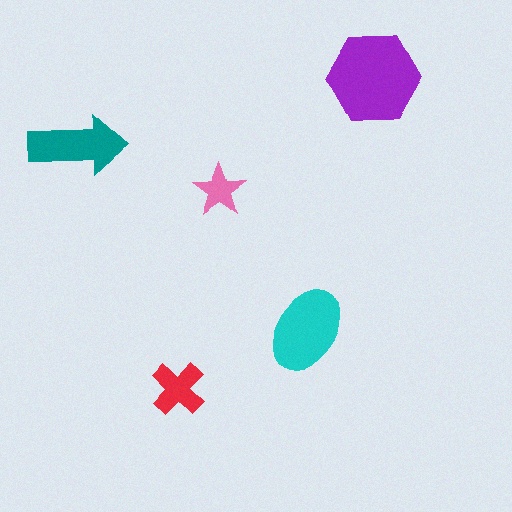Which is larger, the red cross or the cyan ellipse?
The cyan ellipse.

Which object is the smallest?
The pink star.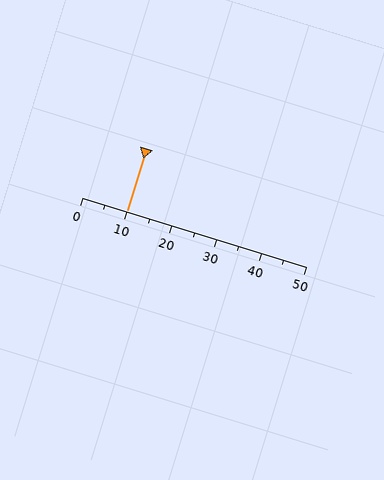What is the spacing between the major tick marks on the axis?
The major ticks are spaced 10 apart.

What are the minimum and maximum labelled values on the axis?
The axis runs from 0 to 50.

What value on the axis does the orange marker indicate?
The marker indicates approximately 10.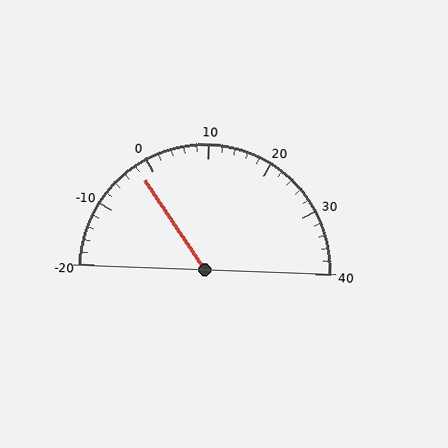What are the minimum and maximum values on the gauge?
The gauge ranges from -20 to 40.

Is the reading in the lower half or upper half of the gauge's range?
The reading is in the lower half of the range (-20 to 40).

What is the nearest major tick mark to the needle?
The nearest major tick mark is 0.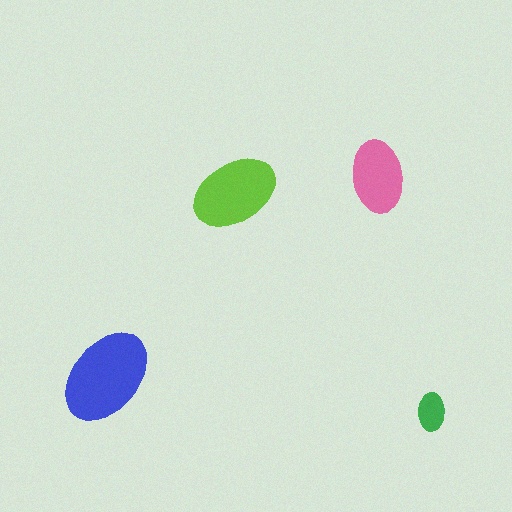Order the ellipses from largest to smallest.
the blue one, the lime one, the pink one, the green one.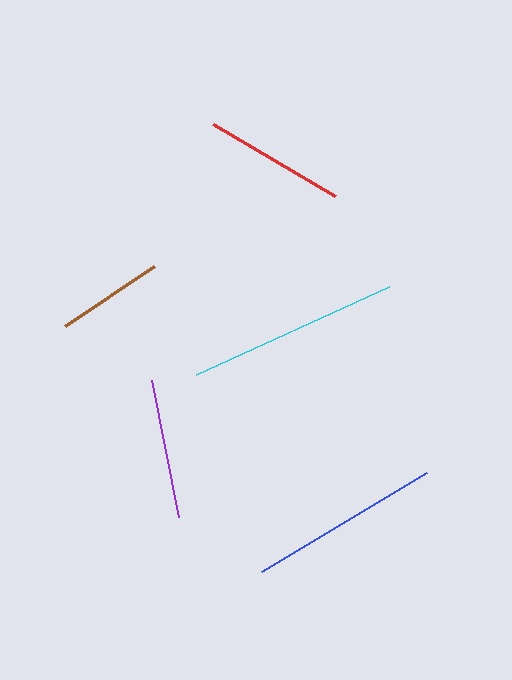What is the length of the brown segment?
The brown segment is approximately 107 pixels long.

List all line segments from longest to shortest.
From longest to shortest: cyan, blue, red, purple, brown.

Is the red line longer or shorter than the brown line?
The red line is longer than the brown line.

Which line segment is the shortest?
The brown line is the shortest at approximately 107 pixels.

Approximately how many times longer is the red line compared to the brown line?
The red line is approximately 1.3 times the length of the brown line.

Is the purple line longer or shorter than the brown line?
The purple line is longer than the brown line.